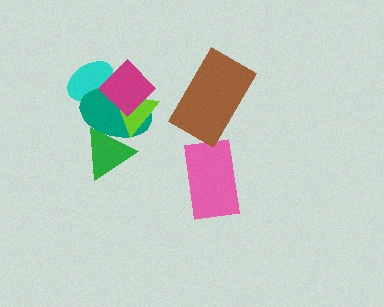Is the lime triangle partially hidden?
Yes, it is partially covered by another shape.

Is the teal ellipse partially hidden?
Yes, it is partially covered by another shape.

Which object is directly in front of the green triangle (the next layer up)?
The teal ellipse is directly in front of the green triangle.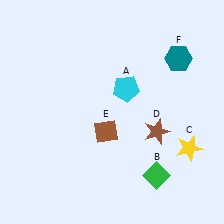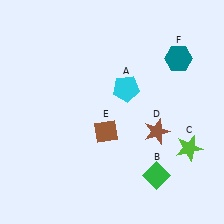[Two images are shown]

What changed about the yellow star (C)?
In Image 1, C is yellow. In Image 2, it changed to lime.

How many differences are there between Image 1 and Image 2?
There is 1 difference between the two images.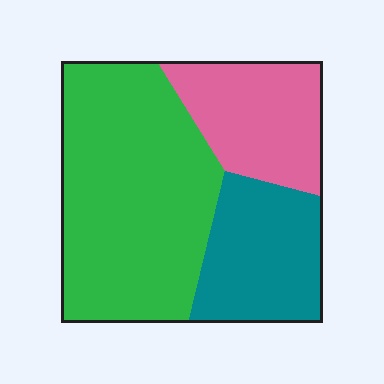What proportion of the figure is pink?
Pink covers about 25% of the figure.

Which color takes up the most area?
Green, at roughly 55%.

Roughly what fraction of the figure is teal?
Teal covers 24% of the figure.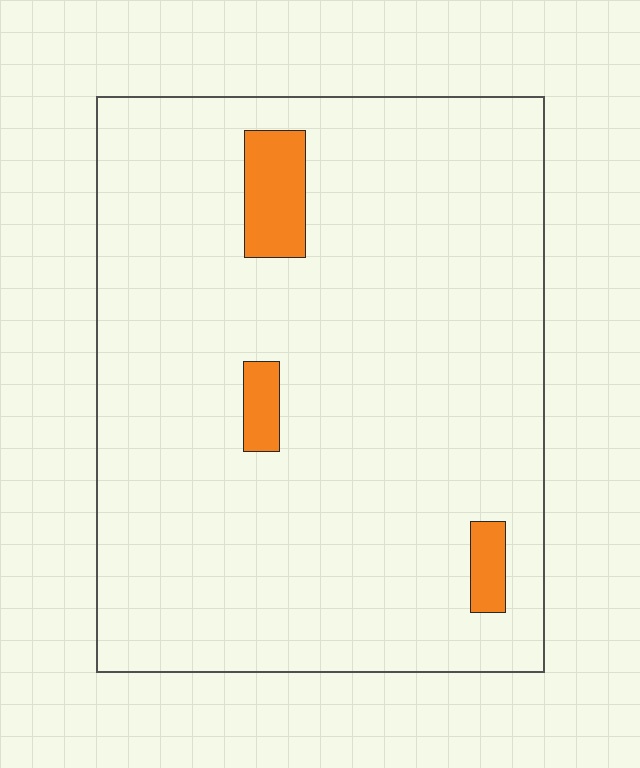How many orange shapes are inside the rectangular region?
3.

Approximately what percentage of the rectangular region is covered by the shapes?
Approximately 5%.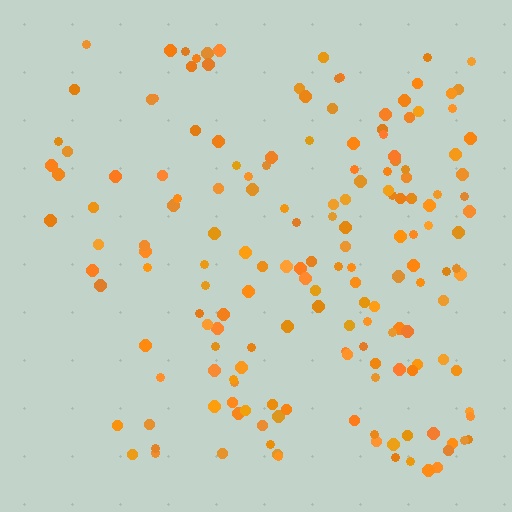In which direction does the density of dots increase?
From left to right, with the right side densest.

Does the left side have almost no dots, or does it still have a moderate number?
Still a moderate number, just noticeably fewer than the right.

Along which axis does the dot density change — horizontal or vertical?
Horizontal.